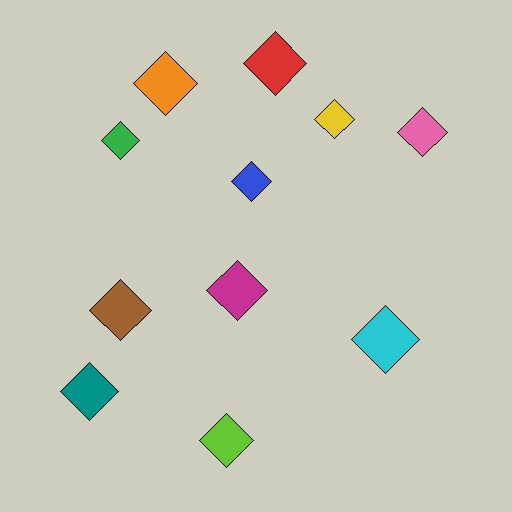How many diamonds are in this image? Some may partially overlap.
There are 11 diamonds.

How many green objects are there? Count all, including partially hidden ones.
There is 1 green object.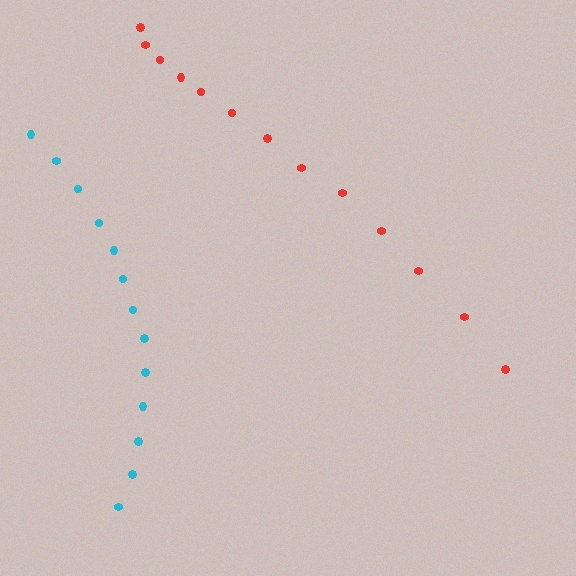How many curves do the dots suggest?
There are 2 distinct paths.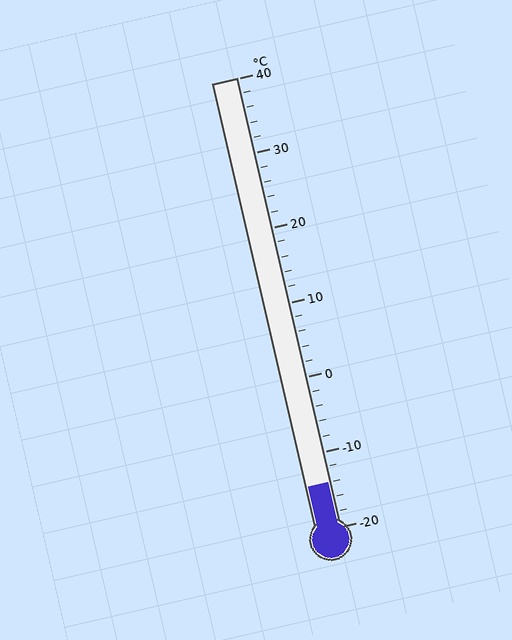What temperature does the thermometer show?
The thermometer shows approximately -14°C.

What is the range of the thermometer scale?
The thermometer scale ranges from -20°C to 40°C.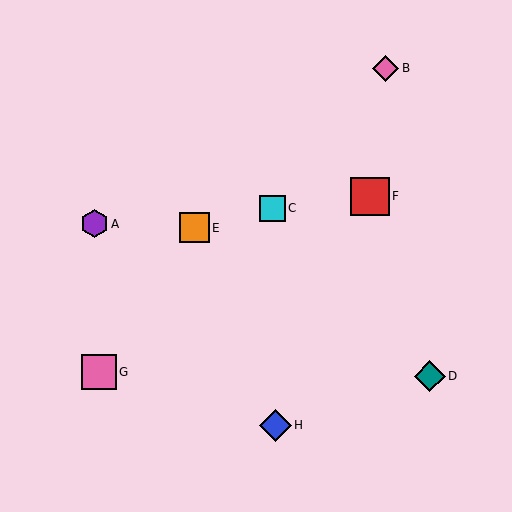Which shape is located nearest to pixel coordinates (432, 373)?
The teal diamond (labeled D) at (430, 376) is nearest to that location.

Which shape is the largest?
The red square (labeled F) is the largest.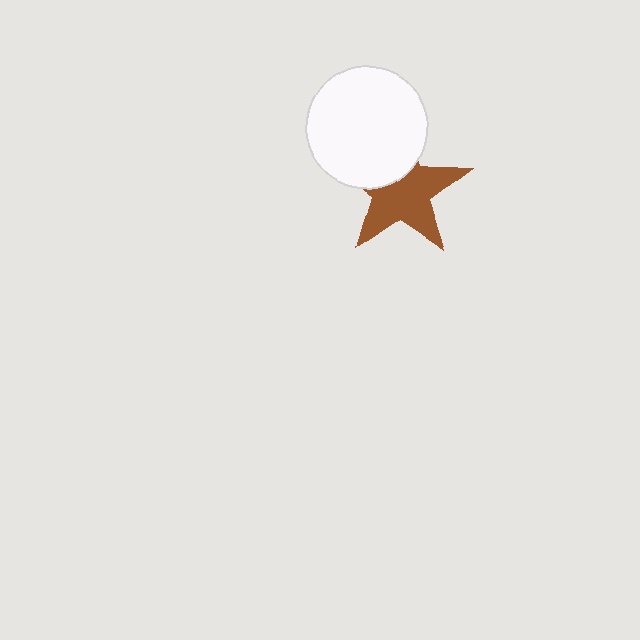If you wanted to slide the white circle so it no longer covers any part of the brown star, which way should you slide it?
Slide it up — that is the most direct way to separate the two shapes.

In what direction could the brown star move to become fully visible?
The brown star could move down. That would shift it out from behind the white circle entirely.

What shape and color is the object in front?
The object in front is a white circle.